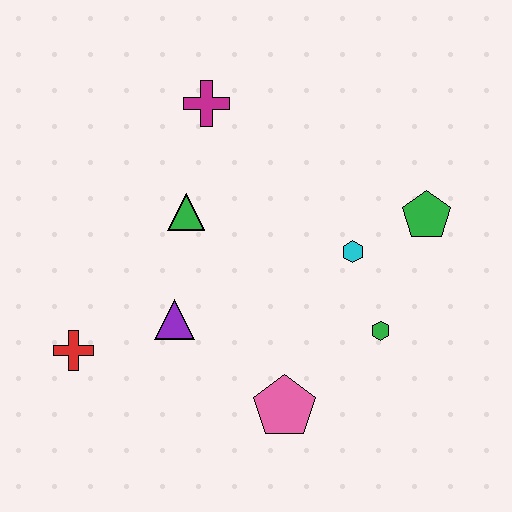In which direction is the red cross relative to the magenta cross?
The red cross is below the magenta cross.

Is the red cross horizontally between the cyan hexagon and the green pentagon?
No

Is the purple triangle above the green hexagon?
Yes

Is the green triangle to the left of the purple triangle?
No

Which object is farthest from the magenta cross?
The pink pentagon is farthest from the magenta cross.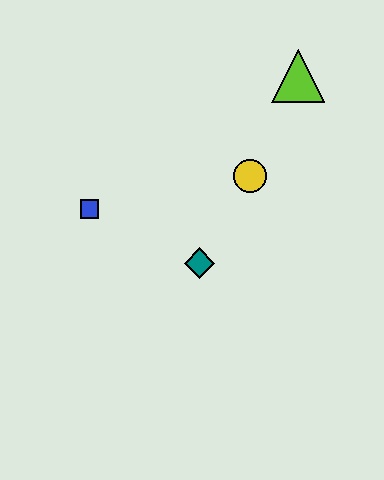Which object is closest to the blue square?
The teal diamond is closest to the blue square.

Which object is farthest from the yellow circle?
The blue square is farthest from the yellow circle.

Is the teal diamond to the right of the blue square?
Yes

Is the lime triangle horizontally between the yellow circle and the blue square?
No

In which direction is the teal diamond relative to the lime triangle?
The teal diamond is below the lime triangle.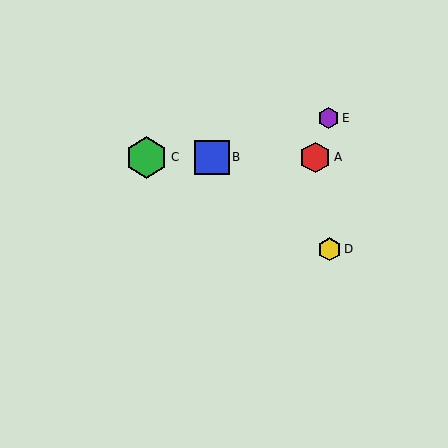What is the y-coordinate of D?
Object D is at y≈249.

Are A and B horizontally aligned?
Yes, both are at y≈157.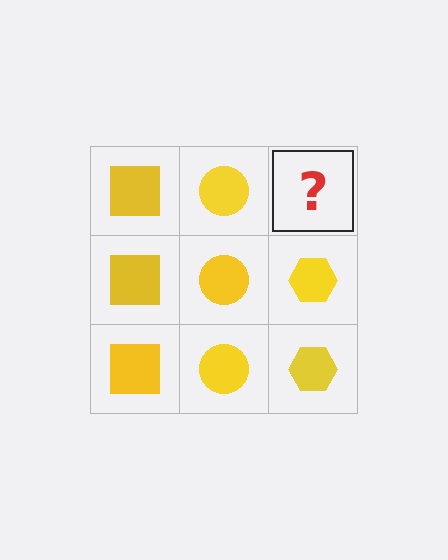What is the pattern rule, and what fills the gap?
The rule is that each column has a consistent shape. The gap should be filled with a yellow hexagon.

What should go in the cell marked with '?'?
The missing cell should contain a yellow hexagon.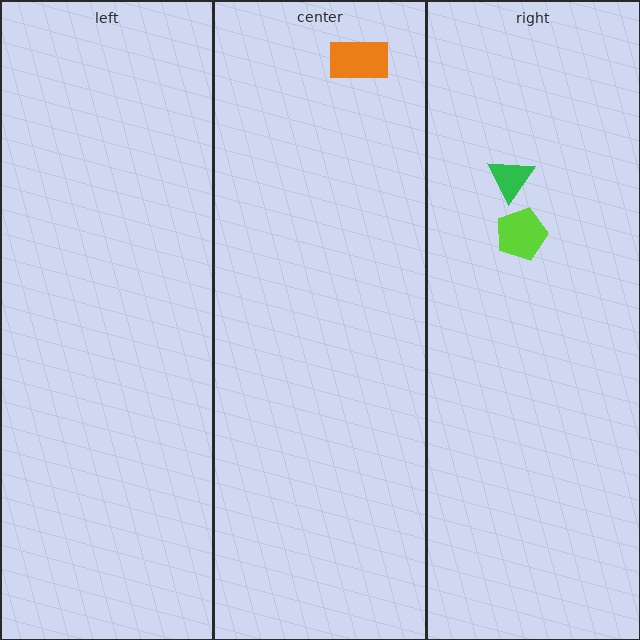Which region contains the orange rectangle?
The center region.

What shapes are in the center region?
The orange rectangle.